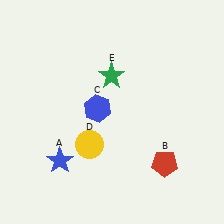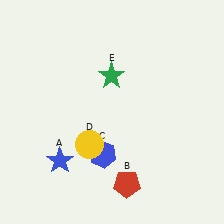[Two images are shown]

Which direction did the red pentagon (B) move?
The red pentagon (B) moved left.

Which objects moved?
The objects that moved are: the red pentagon (B), the blue hexagon (C).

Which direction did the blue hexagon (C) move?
The blue hexagon (C) moved down.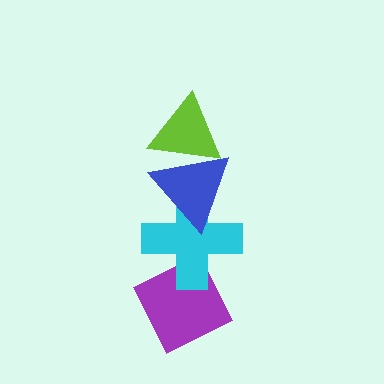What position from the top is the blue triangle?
The blue triangle is 2nd from the top.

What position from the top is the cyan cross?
The cyan cross is 3rd from the top.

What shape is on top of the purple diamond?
The cyan cross is on top of the purple diamond.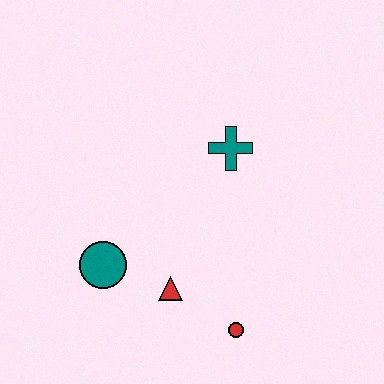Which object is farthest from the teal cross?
The red circle is farthest from the teal cross.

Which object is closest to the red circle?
The red triangle is closest to the red circle.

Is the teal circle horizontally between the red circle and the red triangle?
No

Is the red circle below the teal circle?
Yes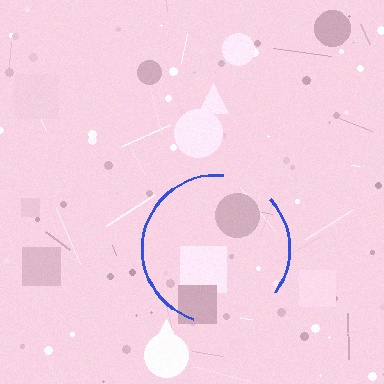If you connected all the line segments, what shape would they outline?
They would outline a circle.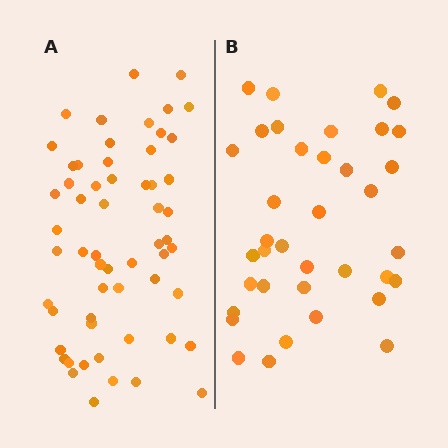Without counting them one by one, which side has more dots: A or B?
Region A (the left region) has more dots.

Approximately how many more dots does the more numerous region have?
Region A has approximately 20 more dots than region B.